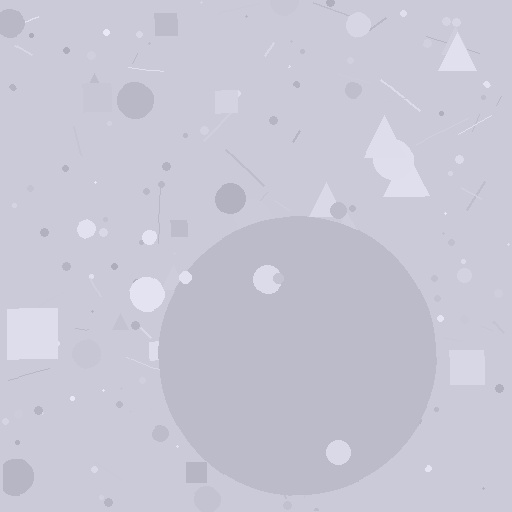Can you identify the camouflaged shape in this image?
The camouflaged shape is a circle.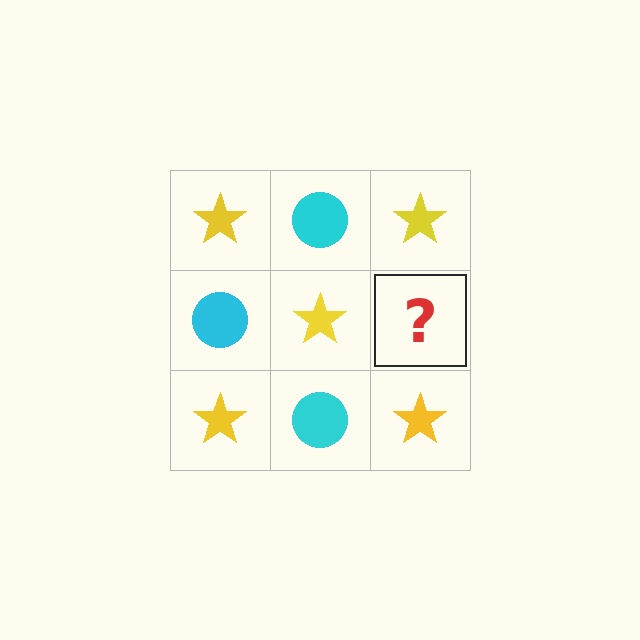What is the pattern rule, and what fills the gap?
The rule is that it alternates yellow star and cyan circle in a checkerboard pattern. The gap should be filled with a cyan circle.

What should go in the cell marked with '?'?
The missing cell should contain a cyan circle.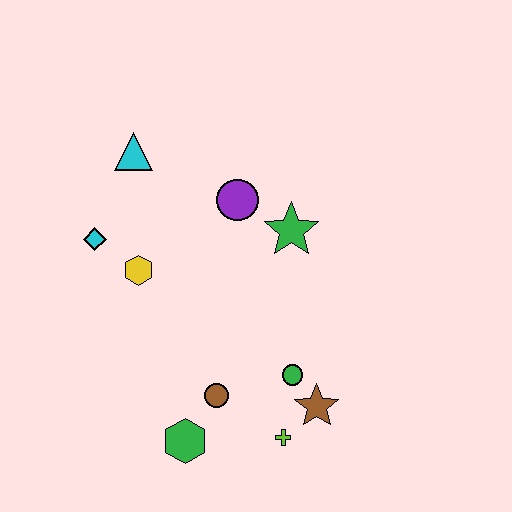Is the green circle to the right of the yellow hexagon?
Yes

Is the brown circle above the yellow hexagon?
No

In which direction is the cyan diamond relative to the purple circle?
The cyan diamond is to the left of the purple circle.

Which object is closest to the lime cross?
The brown star is closest to the lime cross.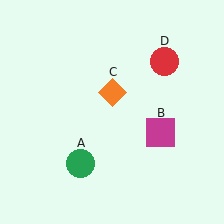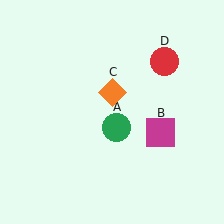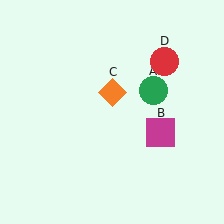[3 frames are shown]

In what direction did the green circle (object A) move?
The green circle (object A) moved up and to the right.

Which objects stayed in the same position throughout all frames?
Magenta square (object B) and orange diamond (object C) and red circle (object D) remained stationary.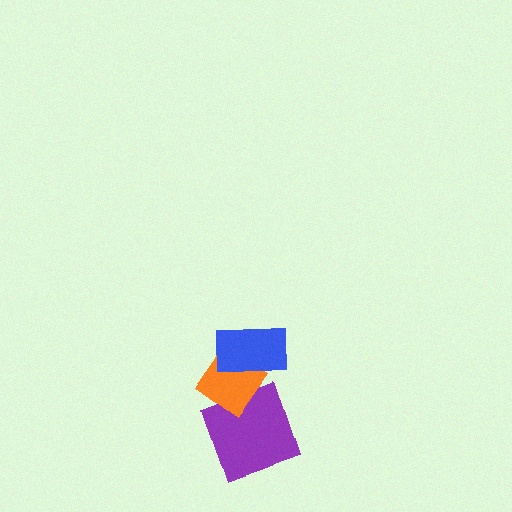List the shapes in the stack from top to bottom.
From top to bottom: the blue rectangle, the orange diamond, the purple square.